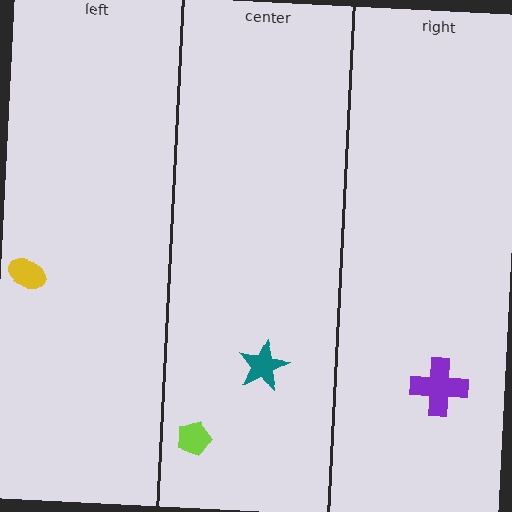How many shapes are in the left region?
1.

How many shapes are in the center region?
2.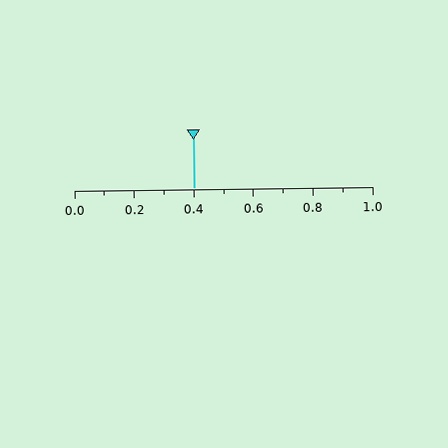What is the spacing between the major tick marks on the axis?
The major ticks are spaced 0.2 apart.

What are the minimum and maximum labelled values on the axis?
The axis runs from 0.0 to 1.0.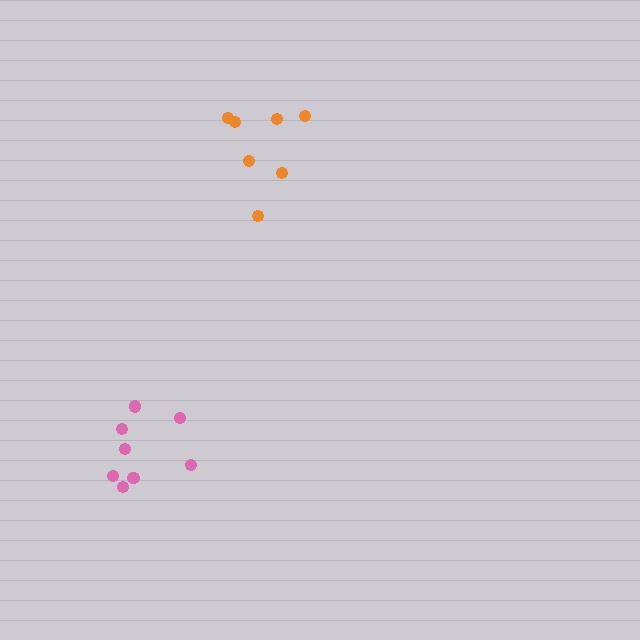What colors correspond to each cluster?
The clusters are colored: orange, pink.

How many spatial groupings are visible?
There are 2 spatial groupings.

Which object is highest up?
The orange cluster is topmost.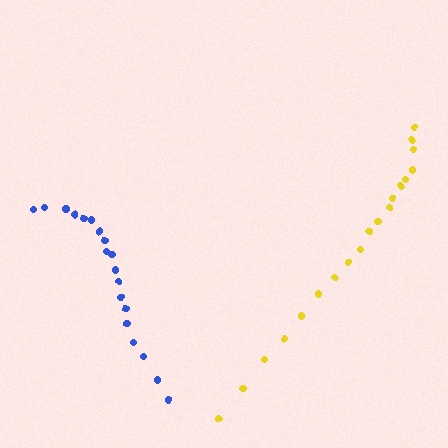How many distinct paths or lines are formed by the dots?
There are 2 distinct paths.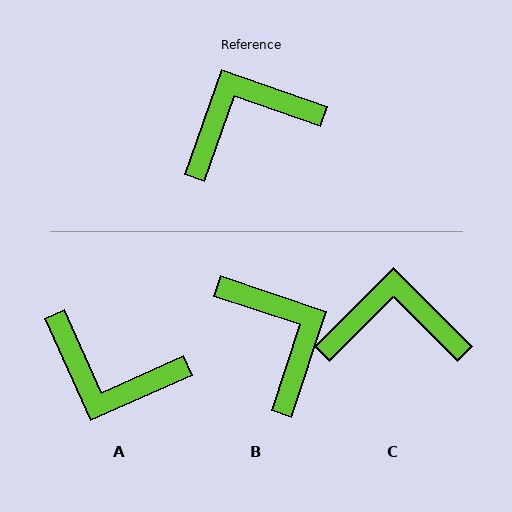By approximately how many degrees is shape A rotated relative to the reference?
Approximately 133 degrees counter-clockwise.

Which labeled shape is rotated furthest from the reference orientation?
A, about 133 degrees away.